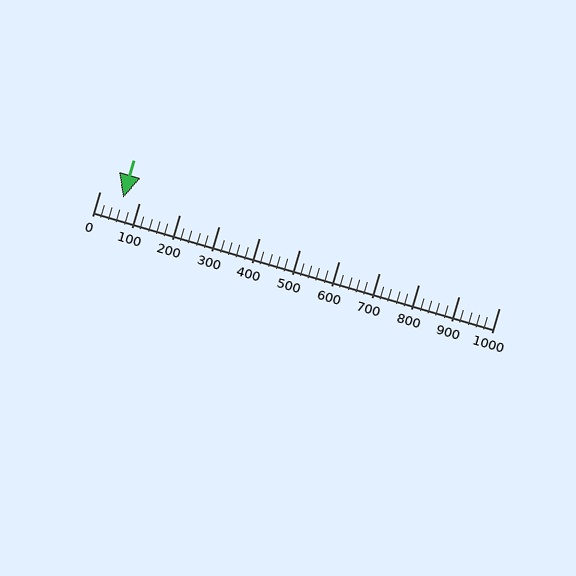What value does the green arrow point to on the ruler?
The green arrow points to approximately 60.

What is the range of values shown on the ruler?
The ruler shows values from 0 to 1000.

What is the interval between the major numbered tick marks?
The major tick marks are spaced 100 units apart.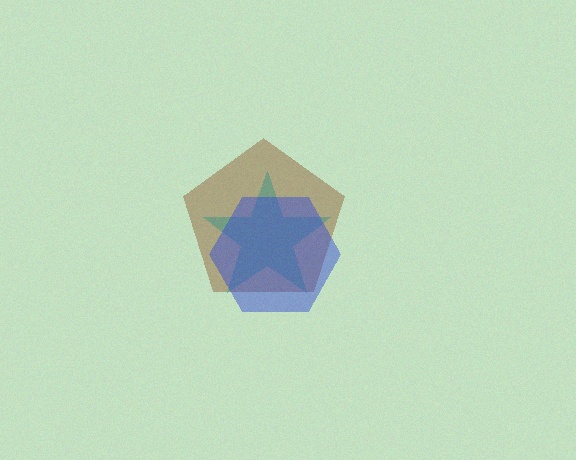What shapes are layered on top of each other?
The layered shapes are: a cyan star, a brown pentagon, a blue hexagon.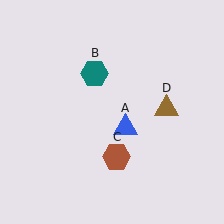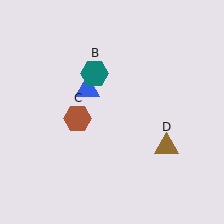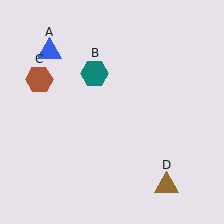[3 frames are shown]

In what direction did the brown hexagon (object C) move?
The brown hexagon (object C) moved up and to the left.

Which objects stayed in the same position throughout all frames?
Teal hexagon (object B) remained stationary.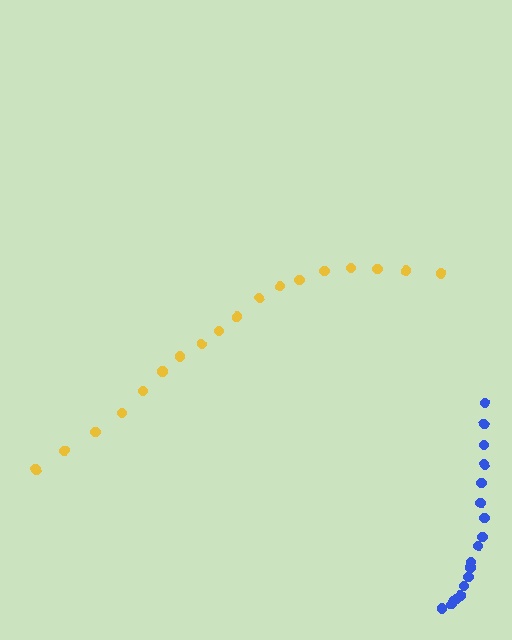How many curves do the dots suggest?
There are 2 distinct paths.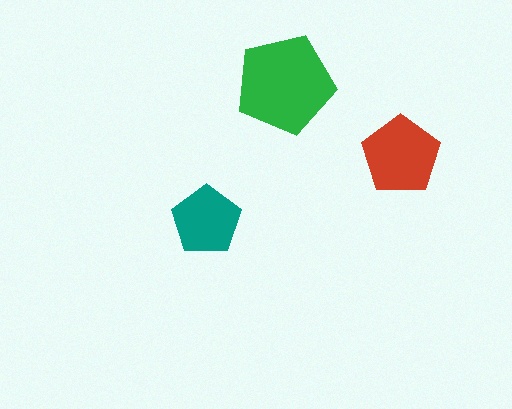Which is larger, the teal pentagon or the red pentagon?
The red one.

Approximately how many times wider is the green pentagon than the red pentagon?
About 1.5 times wider.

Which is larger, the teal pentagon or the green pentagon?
The green one.